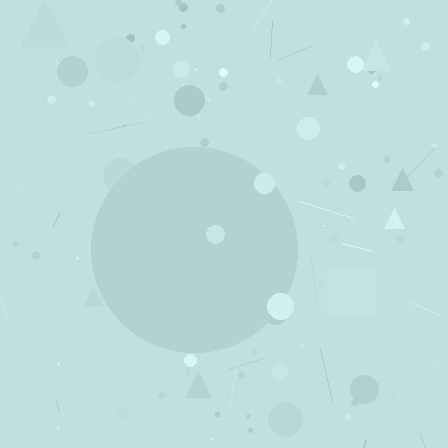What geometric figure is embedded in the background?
A circle is embedded in the background.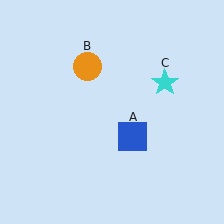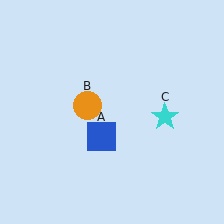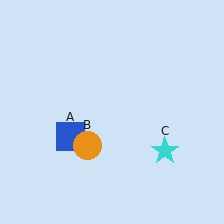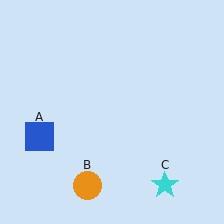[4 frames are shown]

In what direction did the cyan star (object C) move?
The cyan star (object C) moved down.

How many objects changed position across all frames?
3 objects changed position: blue square (object A), orange circle (object B), cyan star (object C).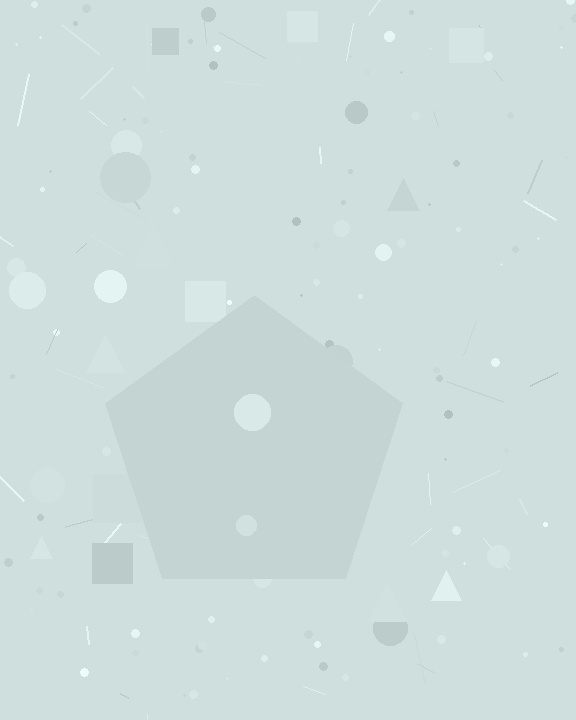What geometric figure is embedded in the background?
A pentagon is embedded in the background.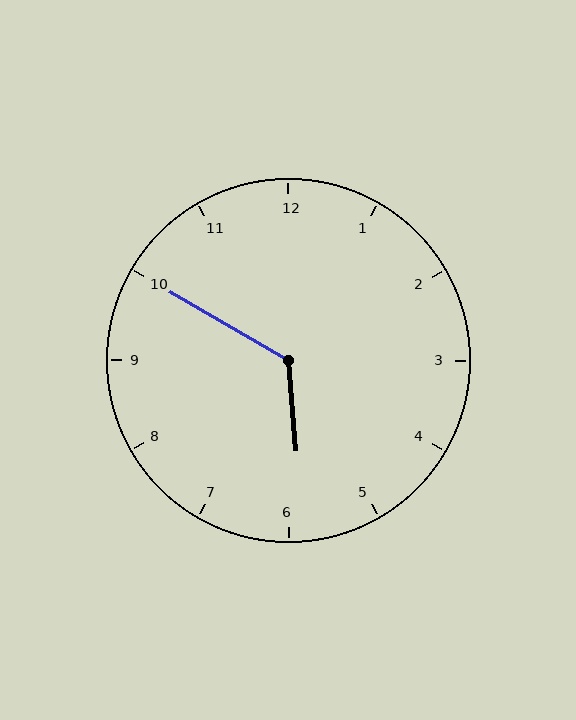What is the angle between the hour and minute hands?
Approximately 125 degrees.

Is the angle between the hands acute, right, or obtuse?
It is obtuse.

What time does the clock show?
5:50.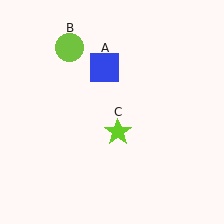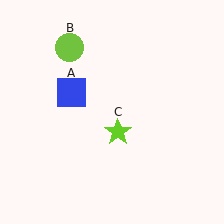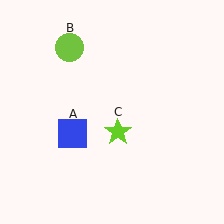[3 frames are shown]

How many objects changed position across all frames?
1 object changed position: blue square (object A).